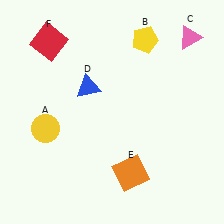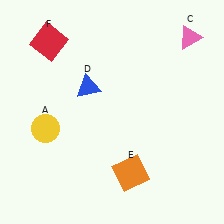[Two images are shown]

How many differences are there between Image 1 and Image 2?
There is 1 difference between the two images.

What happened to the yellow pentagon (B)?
The yellow pentagon (B) was removed in Image 2. It was in the top-right area of Image 1.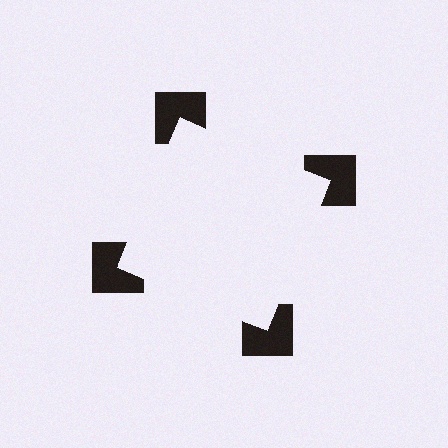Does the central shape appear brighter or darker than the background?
It typically appears slightly brighter than the background, even though no actual brightness change is drawn.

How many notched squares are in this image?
There are 4 — one at each vertex of the illusory square.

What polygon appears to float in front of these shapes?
An illusory square — its edges are inferred from the aligned wedge cuts in the notched squares, not physically drawn.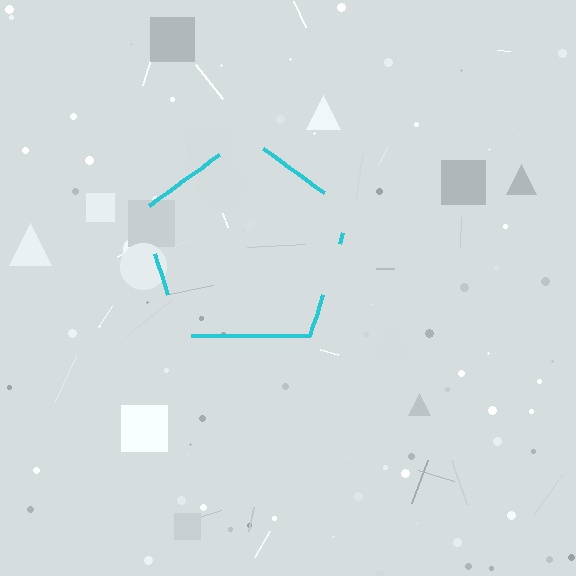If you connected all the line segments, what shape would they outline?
They would outline a pentagon.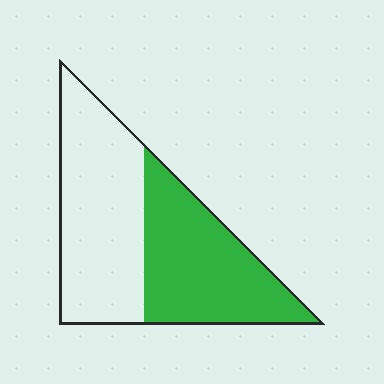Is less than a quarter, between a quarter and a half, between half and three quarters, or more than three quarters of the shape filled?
Between a quarter and a half.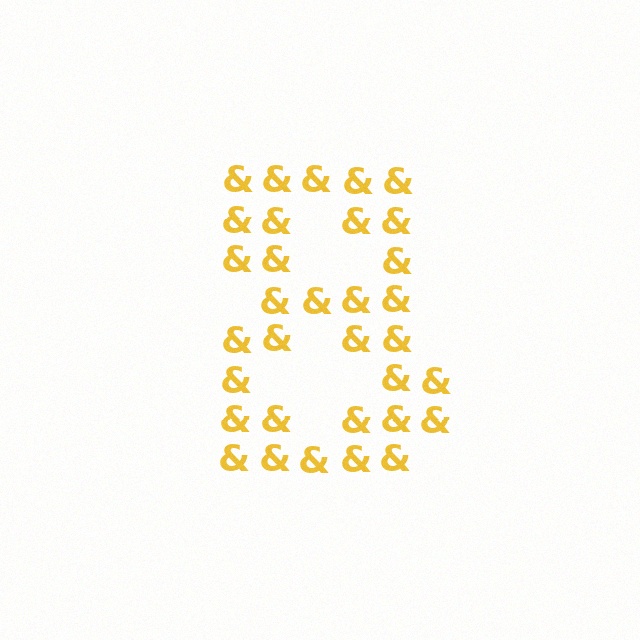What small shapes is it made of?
It is made of small ampersands.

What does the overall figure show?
The overall figure shows the digit 8.